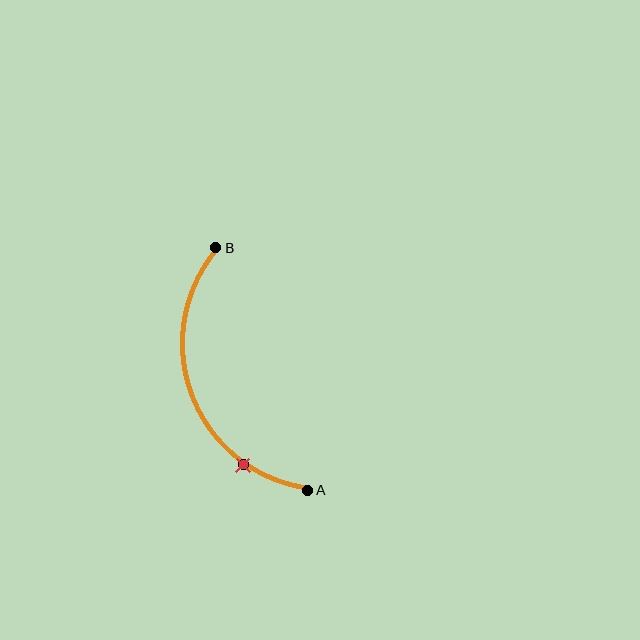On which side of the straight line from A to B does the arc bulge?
The arc bulges to the left of the straight line connecting A and B.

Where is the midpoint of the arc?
The arc midpoint is the point on the curve farthest from the straight line joining A and B. It sits to the left of that line.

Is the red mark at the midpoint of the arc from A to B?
No. The red mark lies on the arc but is closer to endpoint A. The arc midpoint would be at the point on the curve equidistant along the arc from both A and B.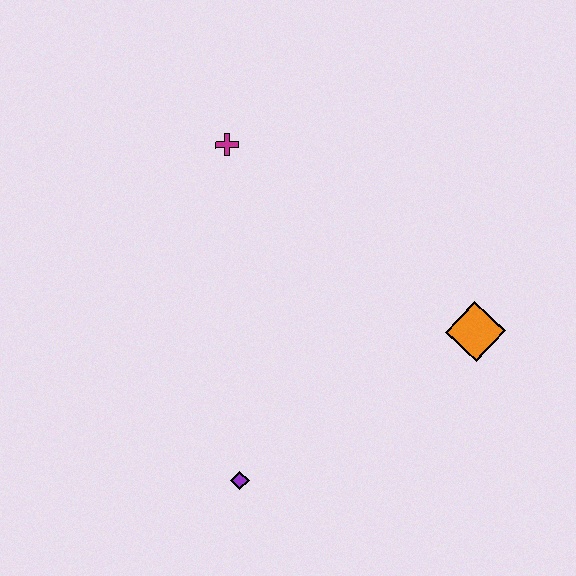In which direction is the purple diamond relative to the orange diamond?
The purple diamond is to the left of the orange diamond.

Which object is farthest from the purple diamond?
The magenta cross is farthest from the purple diamond.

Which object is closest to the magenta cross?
The orange diamond is closest to the magenta cross.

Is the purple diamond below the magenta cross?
Yes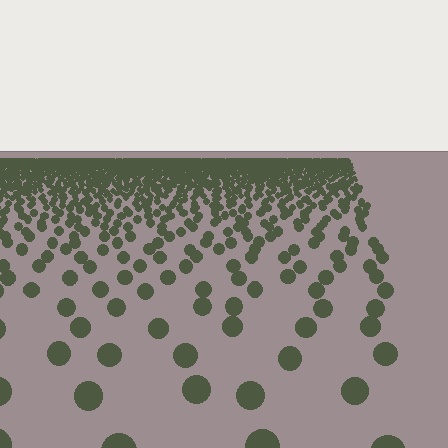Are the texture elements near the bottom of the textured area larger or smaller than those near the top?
Larger. Near the bottom, elements are closer to the viewer and appear at a bigger on-screen size.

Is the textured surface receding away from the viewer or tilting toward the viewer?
The surface is receding away from the viewer. Texture elements get smaller and denser toward the top.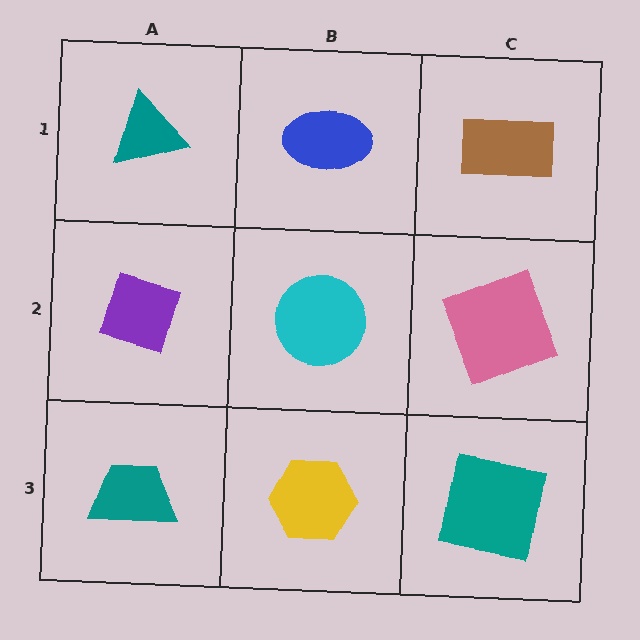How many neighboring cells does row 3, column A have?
2.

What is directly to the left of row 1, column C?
A blue ellipse.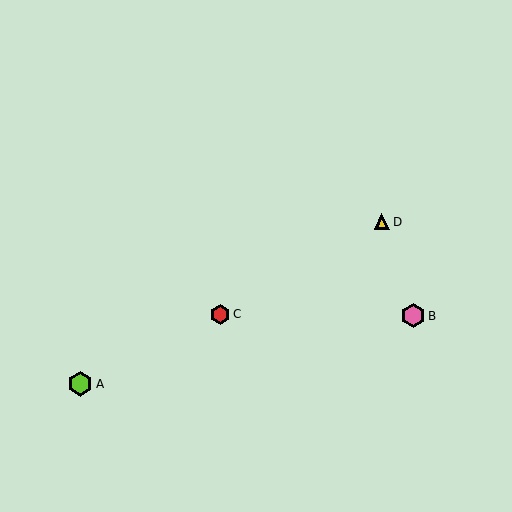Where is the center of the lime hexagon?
The center of the lime hexagon is at (80, 384).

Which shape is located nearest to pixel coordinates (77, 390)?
The lime hexagon (labeled A) at (80, 384) is nearest to that location.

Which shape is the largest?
The lime hexagon (labeled A) is the largest.